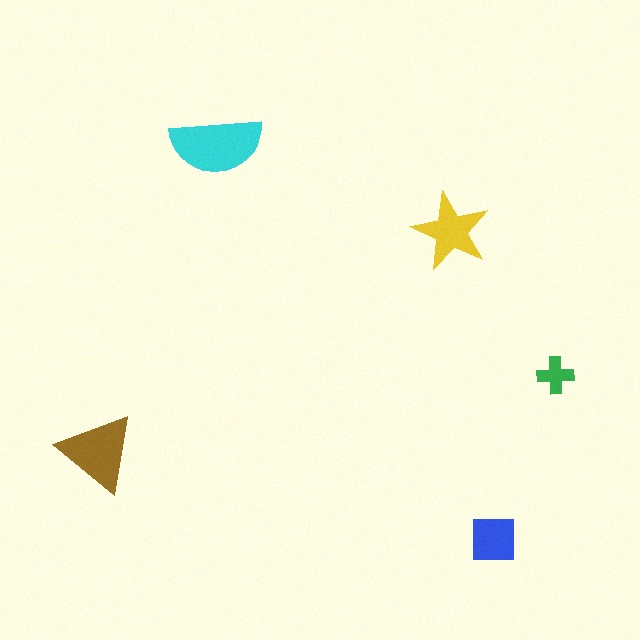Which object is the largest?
The cyan semicircle.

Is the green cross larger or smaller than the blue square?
Smaller.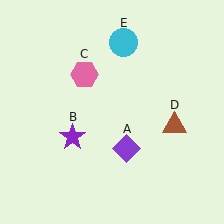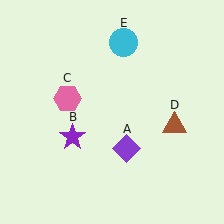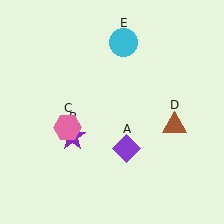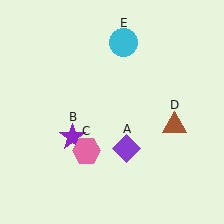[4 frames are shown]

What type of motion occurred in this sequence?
The pink hexagon (object C) rotated counterclockwise around the center of the scene.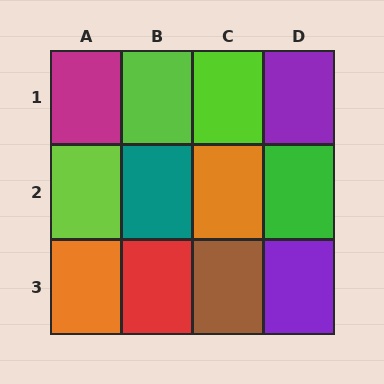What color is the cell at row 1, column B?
Lime.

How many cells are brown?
1 cell is brown.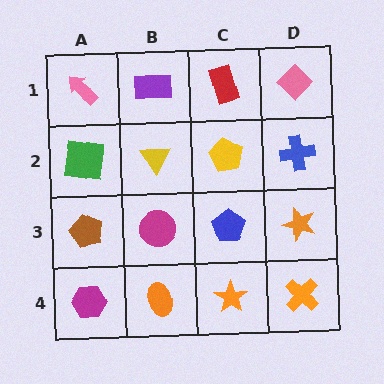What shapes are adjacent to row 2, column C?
A red rectangle (row 1, column C), a blue pentagon (row 3, column C), a yellow triangle (row 2, column B), a blue cross (row 2, column D).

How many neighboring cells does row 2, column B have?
4.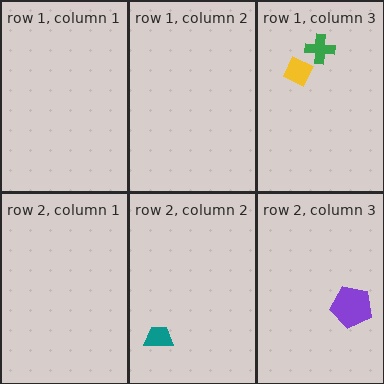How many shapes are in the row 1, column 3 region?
2.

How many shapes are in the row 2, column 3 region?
1.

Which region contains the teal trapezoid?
The row 2, column 2 region.